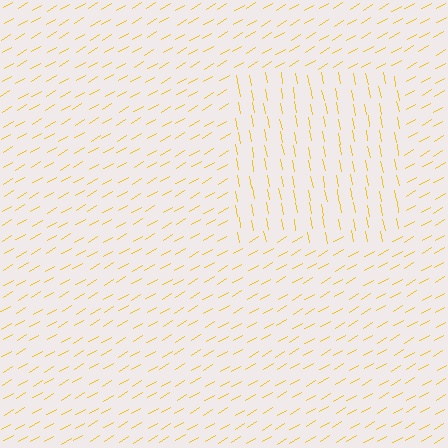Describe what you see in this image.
The image is filled with small yellow line segments. A rectangle region in the image has lines oriented differently from the surrounding lines, creating a visible texture boundary.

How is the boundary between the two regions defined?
The boundary is defined purely by a change in line orientation (approximately 70 degrees difference). All lines are the same color and thickness.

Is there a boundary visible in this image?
Yes, there is a texture boundary formed by a change in line orientation.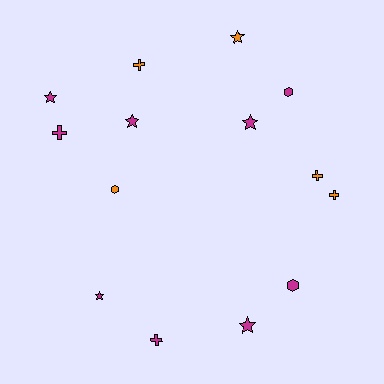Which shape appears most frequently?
Star, with 6 objects.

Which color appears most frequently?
Magenta, with 9 objects.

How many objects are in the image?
There are 14 objects.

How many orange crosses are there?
There are 3 orange crosses.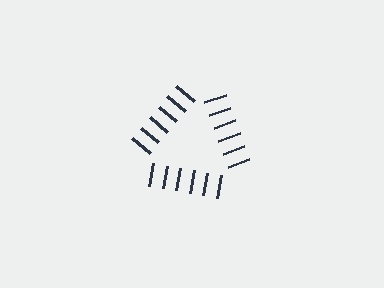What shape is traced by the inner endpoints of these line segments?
An illusory triangle — the line segments terminate on its edges but no continuous stroke is drawn.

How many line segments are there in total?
18 — 6 along each of the 3 edges.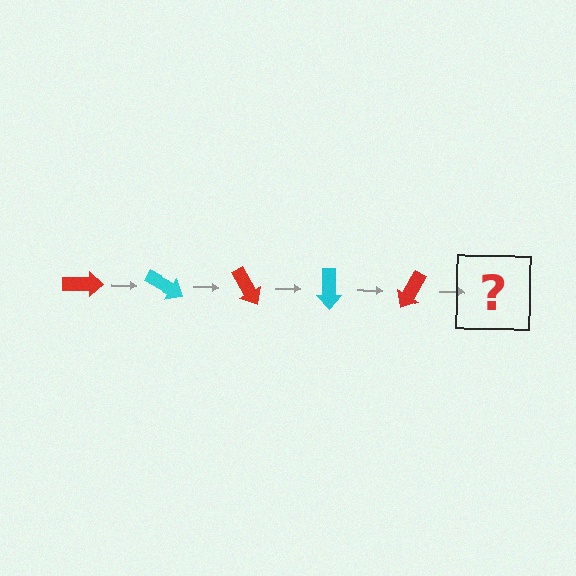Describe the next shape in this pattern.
It should be a cyan arrow, rotated 150 degrees from the start.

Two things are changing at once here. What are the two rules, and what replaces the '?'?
The two rules are that it rotates 30 degrees each step and the color cycles through red and cyan. The '?' should be a cyan arrow, rotated 150 degrees from the start.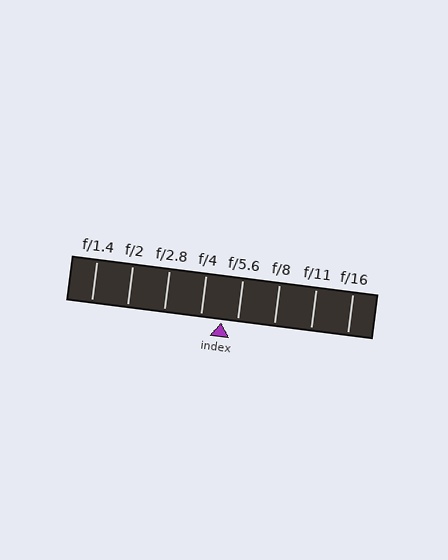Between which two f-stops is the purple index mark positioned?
The index mark is between f/4 and f/5.6.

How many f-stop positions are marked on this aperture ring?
There are 8 f-stop positions marked.